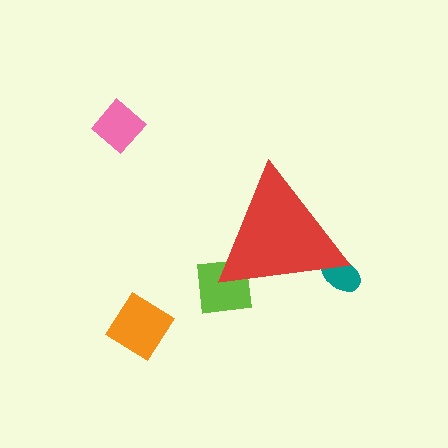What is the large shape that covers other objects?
A red triangle.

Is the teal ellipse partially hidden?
Yes, the teal ellipse is partially hidden behind the red triangle.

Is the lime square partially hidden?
Yes, the lime square is partially hidden behind the red triangle.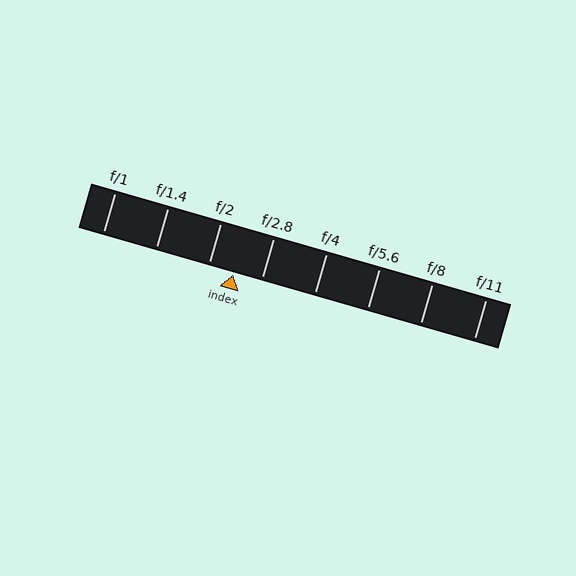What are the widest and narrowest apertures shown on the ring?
The widest aperture shown is f/1 and the narrowest is f/11.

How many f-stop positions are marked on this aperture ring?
There are 8 f-stop positions marked.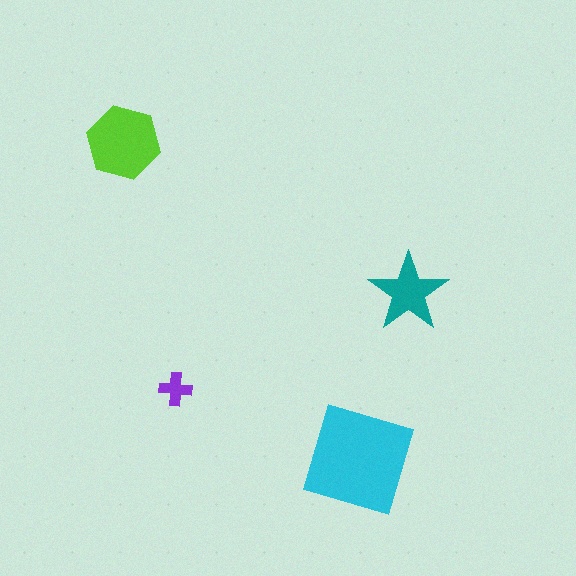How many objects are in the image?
There are 4 objects in the image.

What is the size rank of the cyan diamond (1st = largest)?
1st.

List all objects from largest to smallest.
The cyan diamond, the lime hexagon, the teal star, the purple cross.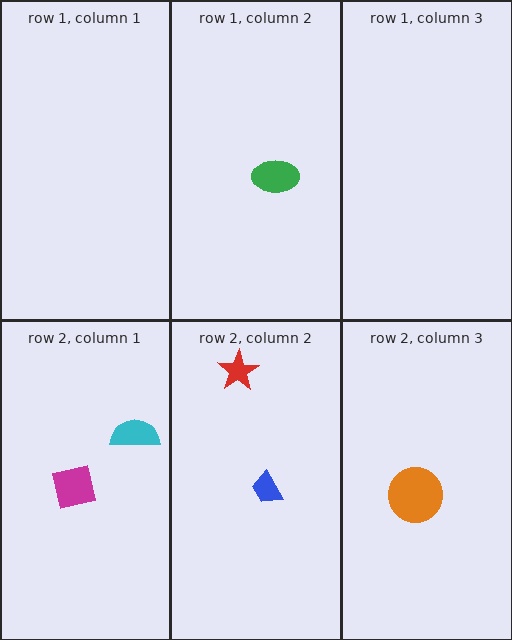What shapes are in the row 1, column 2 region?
The green ellipse.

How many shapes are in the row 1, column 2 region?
1.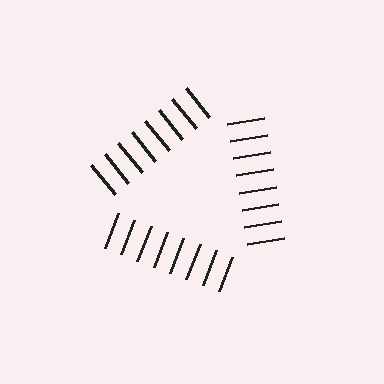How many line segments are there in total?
24 — 8 along each of the 3 edges.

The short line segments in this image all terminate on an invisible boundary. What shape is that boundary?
An illusory triangle — the line segments terminate on its edges but no continuous stroke is drawn.